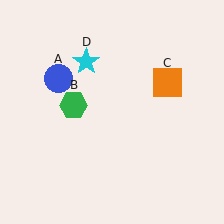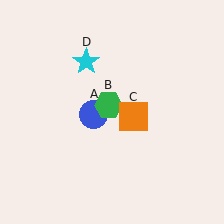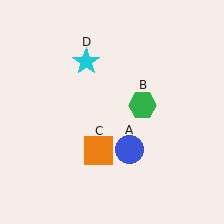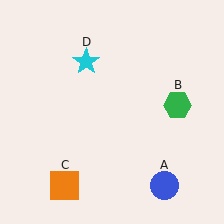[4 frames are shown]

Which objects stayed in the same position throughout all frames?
Cyan star (object D) remained stationary.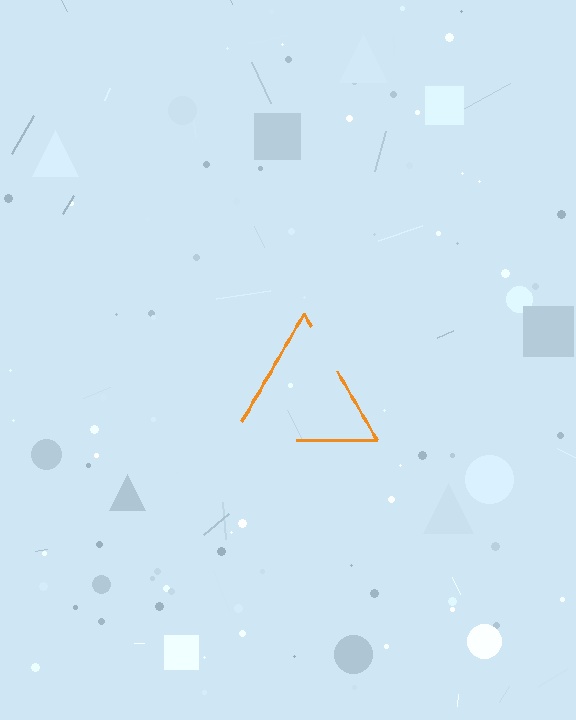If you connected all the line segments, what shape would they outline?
They would outline a triangle.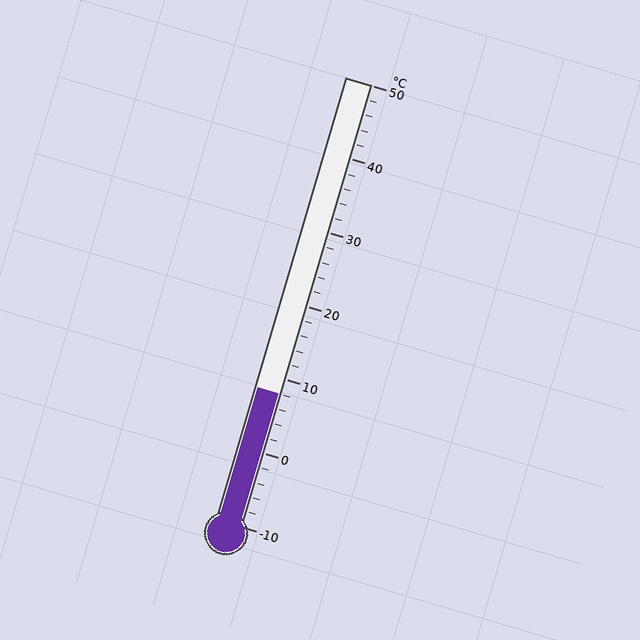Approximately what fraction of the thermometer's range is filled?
The thermometer is filled to approximately 30% of its range.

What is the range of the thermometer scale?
The thermometer scale ranges from -10°C to 50°C.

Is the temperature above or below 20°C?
The temperature is below 20°C.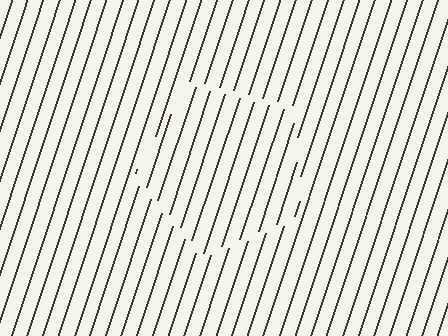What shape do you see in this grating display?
An illusory pentagon. The interior of the shape contains the same grating, shifted by half a period — the contour is defined by the phase discontinuity where line-ends from the inner and outer gratings abut.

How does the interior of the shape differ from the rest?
The interior of the shape contains the same grating, shifted by half a period — the contour is defined by the phase discontinuity where line-ends from the inner and outer gratings abut.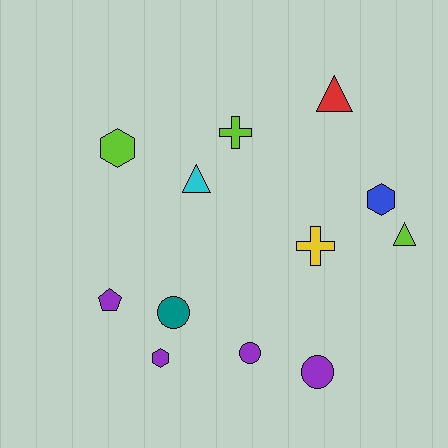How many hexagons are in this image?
There are 3 hexagons.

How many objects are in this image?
There are 12 objects.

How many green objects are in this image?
There are no green objects.